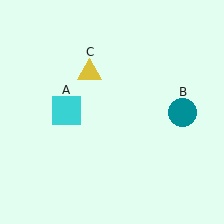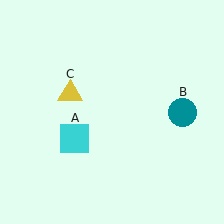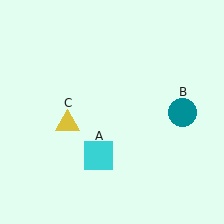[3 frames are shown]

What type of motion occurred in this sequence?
The cyan square (object A), yellow triangle (object C) rotated counterclockwise around the center of the scene.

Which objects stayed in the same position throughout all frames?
Teal circle (object B) remained stationary.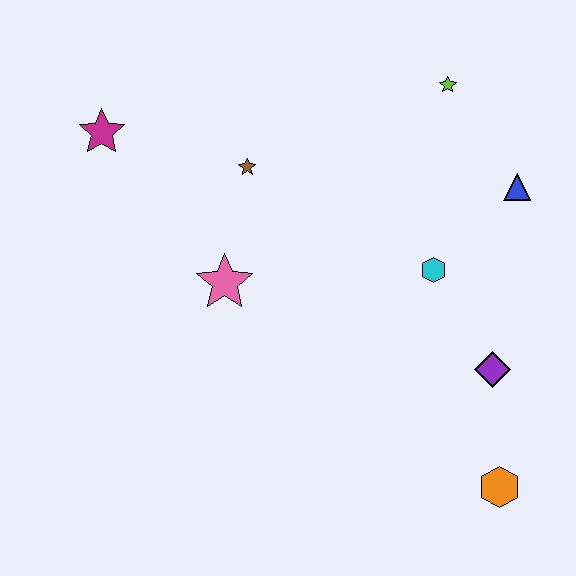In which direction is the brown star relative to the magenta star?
The brown star is to the right of the magenta star.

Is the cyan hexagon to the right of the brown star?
Yes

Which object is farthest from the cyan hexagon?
The magenta star is farthest from the cyan hexagon.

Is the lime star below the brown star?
No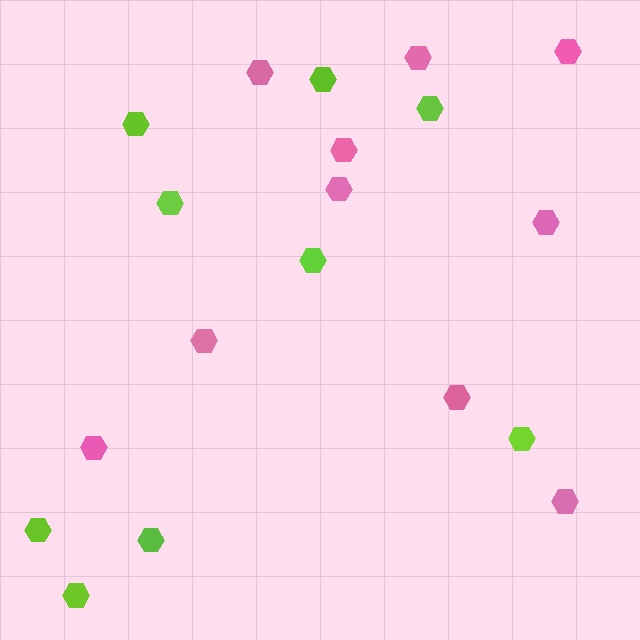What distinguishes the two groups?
There are 2 groups: one group of lime hexagons (9) and one group of pink hexagons (10).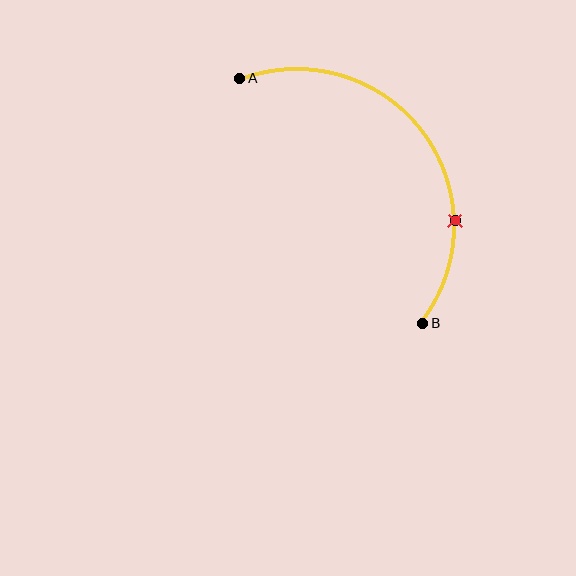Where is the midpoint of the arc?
The arc midpoint is the point on the curve farthest from the straight line joining A and B. It sits above and to the right of that line.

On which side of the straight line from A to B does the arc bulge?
The arc bulges above and to the right of the straight line connecting A and B.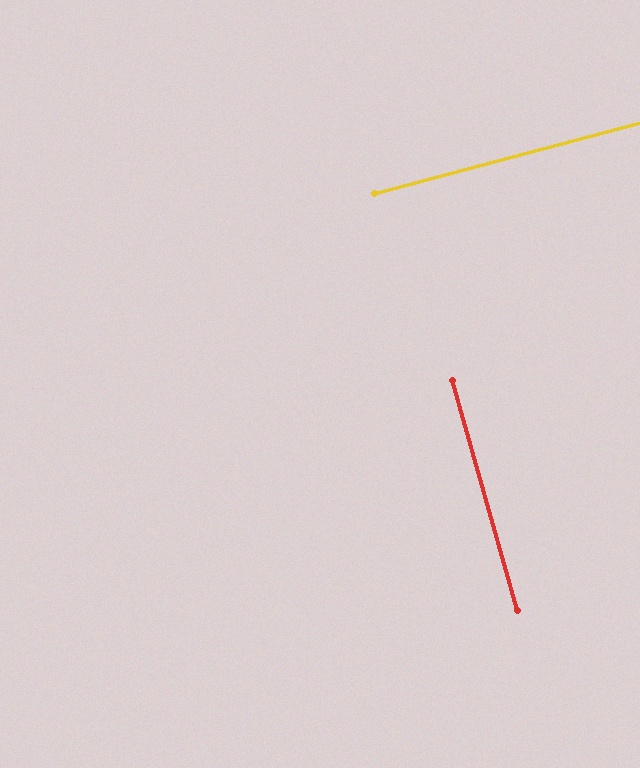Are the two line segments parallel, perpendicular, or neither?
Perpendicular — they meet at approximately 89°.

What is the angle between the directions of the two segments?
Approximately 89 degrees.